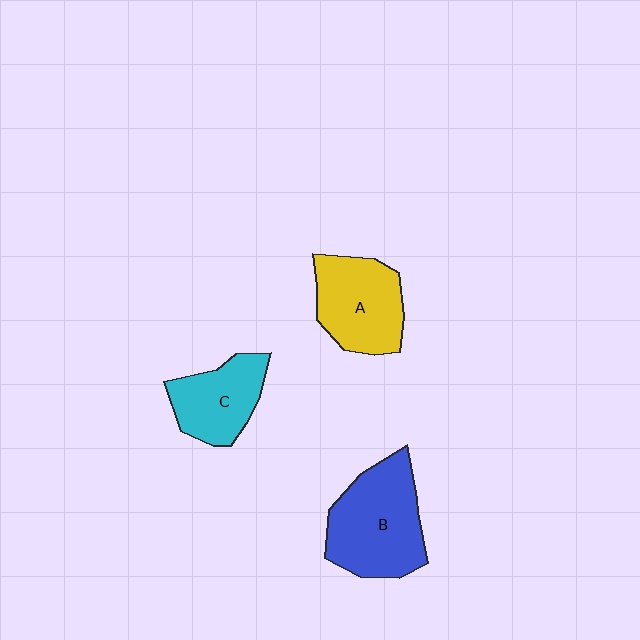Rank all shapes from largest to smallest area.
From largest to smallest: B (blue), A (yellow), C (cyan).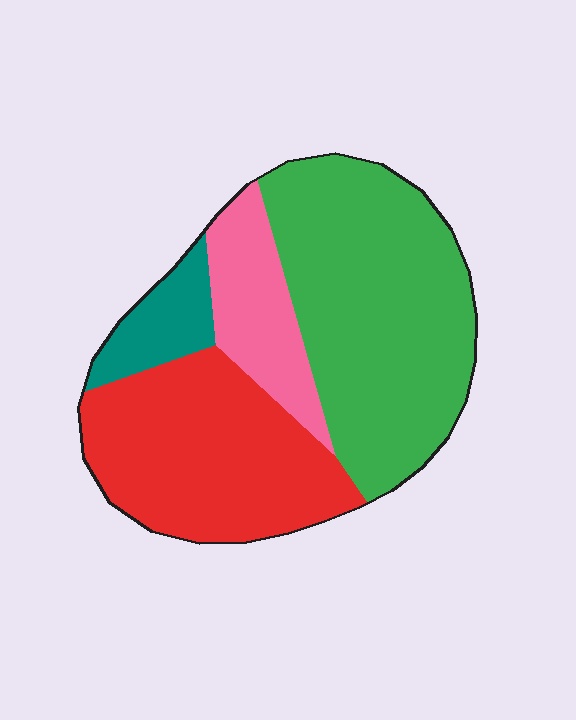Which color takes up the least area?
Teal, at roughly 10%.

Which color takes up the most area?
Green, at roughly 45%.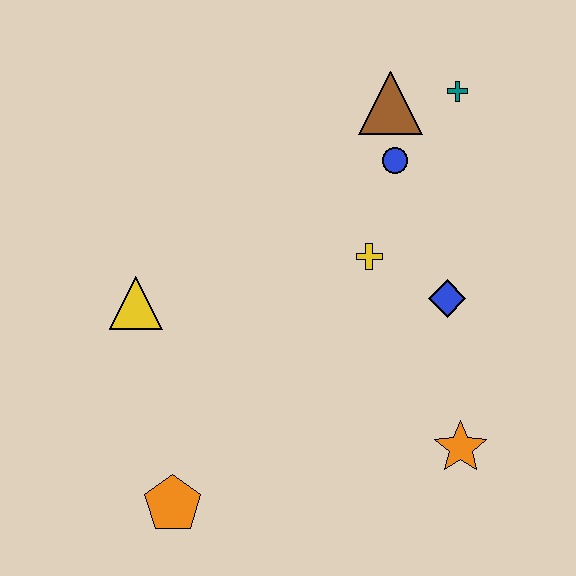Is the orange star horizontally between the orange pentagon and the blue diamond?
No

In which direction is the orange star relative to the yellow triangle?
The orange star is to the right of the yellow triangle.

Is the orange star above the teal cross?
No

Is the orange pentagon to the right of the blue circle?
No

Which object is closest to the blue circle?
The brown triangle is closest to the blue circle.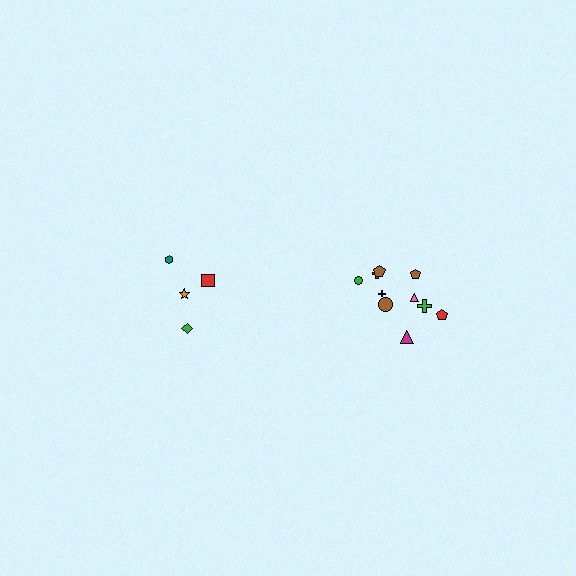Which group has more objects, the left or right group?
The right group.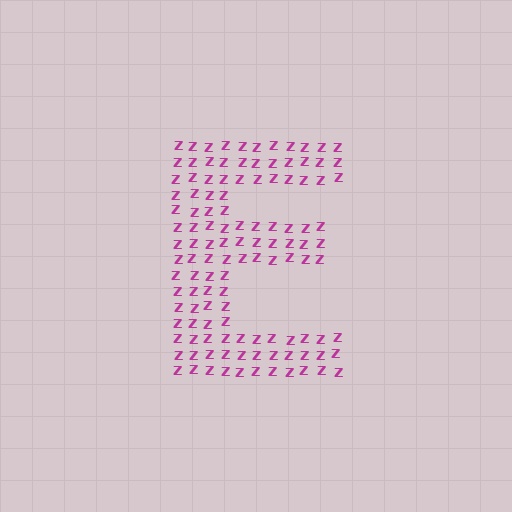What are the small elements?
The small elements are letter Z's.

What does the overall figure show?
The overall figure shows the letter E.